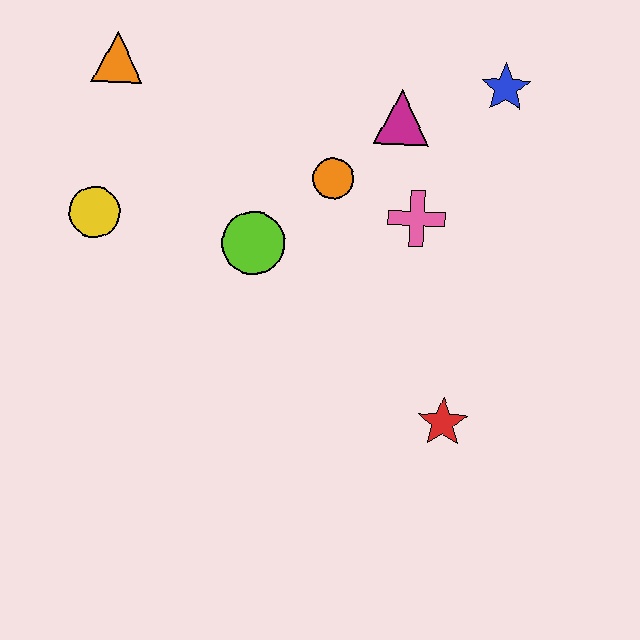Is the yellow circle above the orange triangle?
No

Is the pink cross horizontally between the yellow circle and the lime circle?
No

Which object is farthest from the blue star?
The yellow circle is farthest from the blue star.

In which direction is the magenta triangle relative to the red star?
The magenta triangle is above the red star.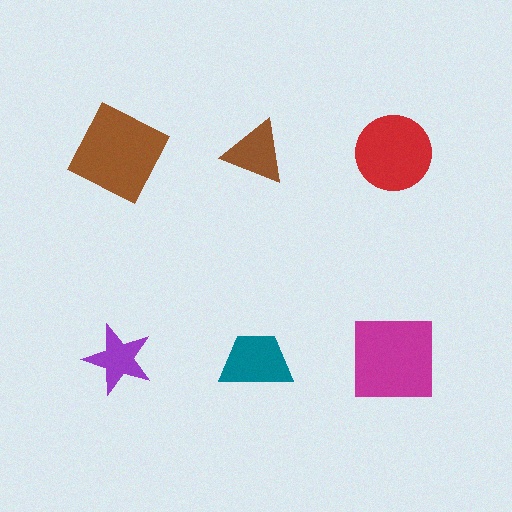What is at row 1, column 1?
A brown square.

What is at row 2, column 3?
A magenta square.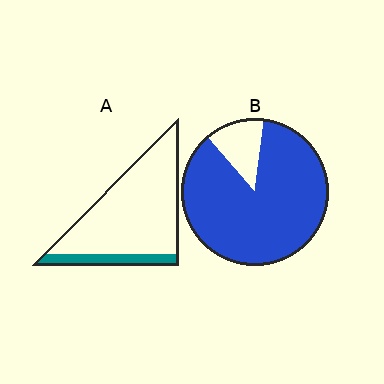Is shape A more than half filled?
No.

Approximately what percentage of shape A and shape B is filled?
A is approximately 15% and B is approximately 85%.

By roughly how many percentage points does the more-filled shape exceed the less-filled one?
By roughly 70 percentage points (B over A).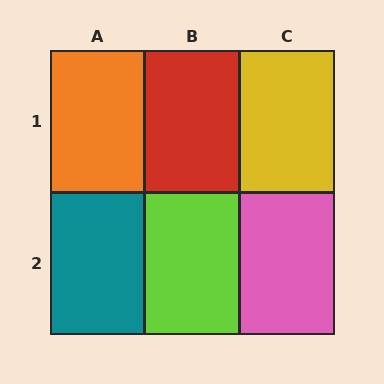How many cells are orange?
1 cell is orange.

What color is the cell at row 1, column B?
Red.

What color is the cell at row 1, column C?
Yellow.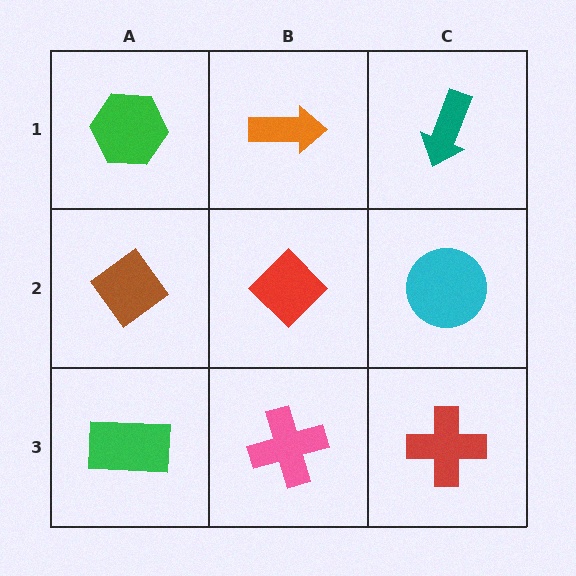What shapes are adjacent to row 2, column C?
A teal arrow (row 1, column C), a red cross (row 3, column C), a red diamond (row 2, column B).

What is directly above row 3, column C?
A cyan circle.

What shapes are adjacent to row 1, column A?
A brown diamond (row 2, column A), an orange arrow (row 1, column B).